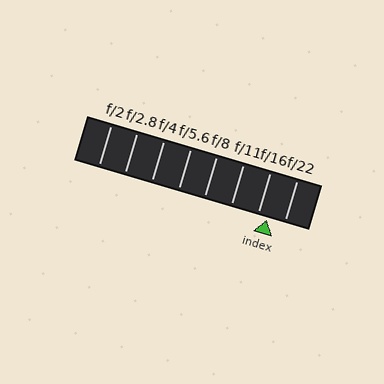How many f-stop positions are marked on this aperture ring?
There are 8 f-stop positions marked.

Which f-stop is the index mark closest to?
The index mark is closest to f/16.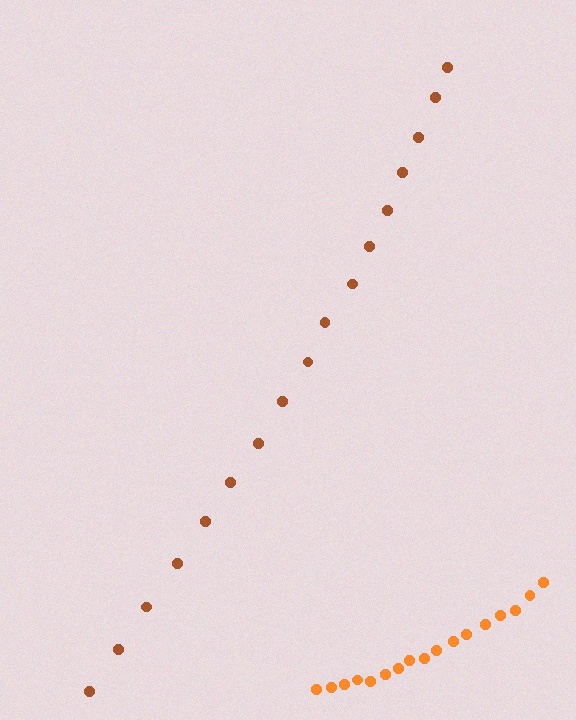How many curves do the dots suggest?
There are 2 distinct paths.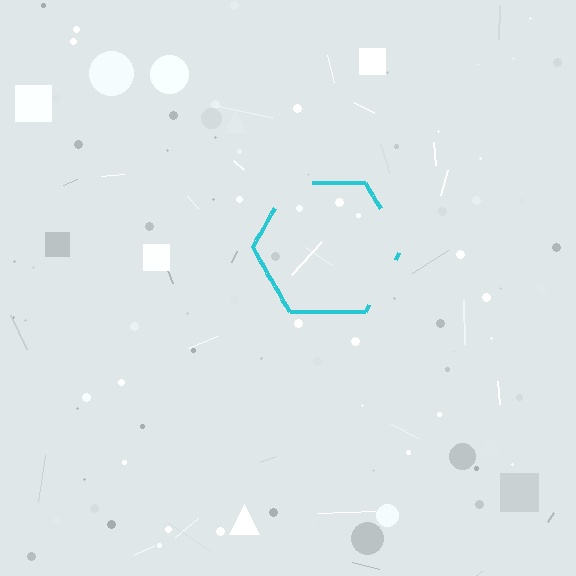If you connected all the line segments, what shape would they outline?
They would outline a hexagon.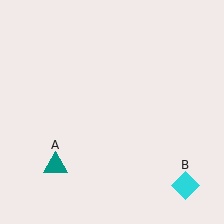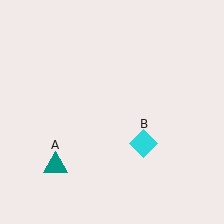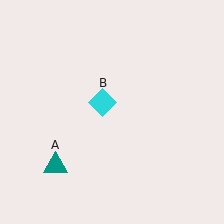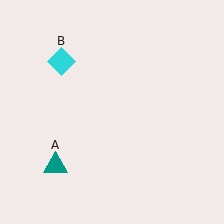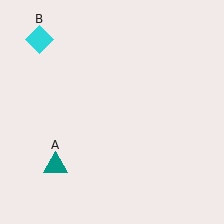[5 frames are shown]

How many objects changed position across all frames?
1 object changed position: cyan diamond (object B).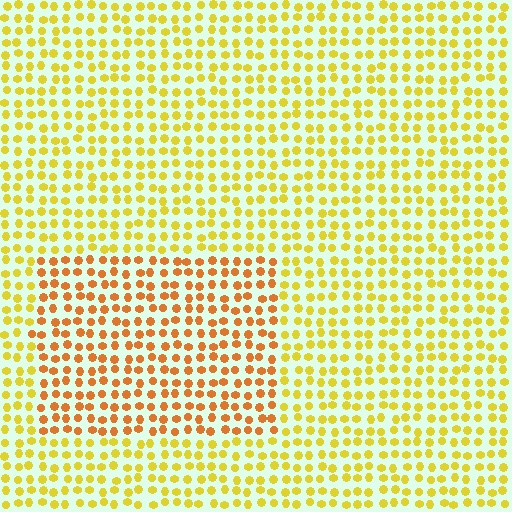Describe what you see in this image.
The image is filled with small yellow elements in a uniform arrangement. A rectangle-shaped region is visible where the elements are tinted to a slightly different hue, forming a subtle color boundary.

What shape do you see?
I see a rectangle.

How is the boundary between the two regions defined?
The boundary is defined purely by a slight shift in hue (about 32 degrees). Spacing, size, and orientation are identical on both sides.